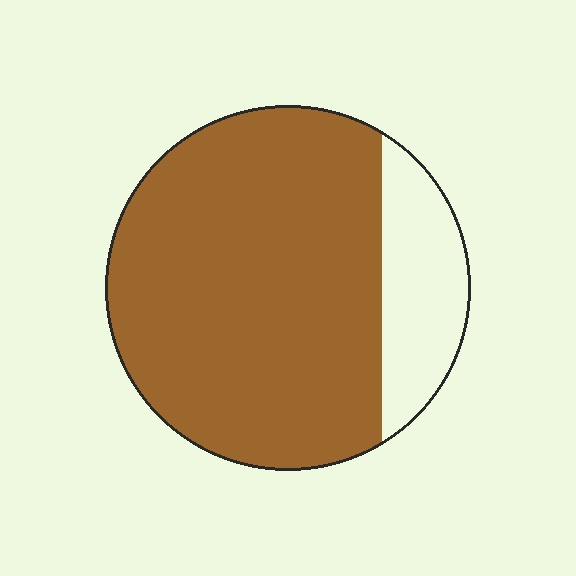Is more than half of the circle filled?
Yes.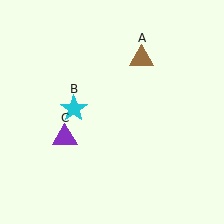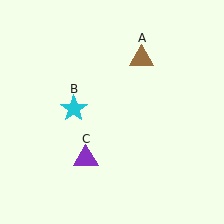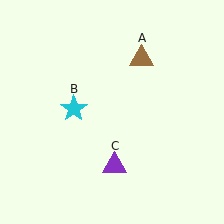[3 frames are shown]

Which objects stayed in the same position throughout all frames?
Brown triangle (object A) and cyan star (object B) remained stationary.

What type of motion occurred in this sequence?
The purple triangle (object C) rotated counterclockwise around the center of the scene.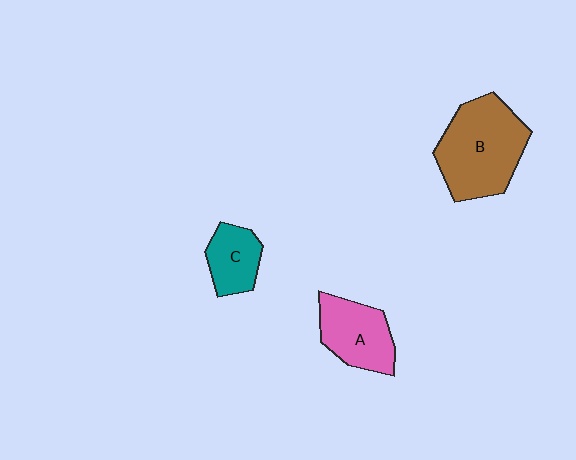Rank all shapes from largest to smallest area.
From largest to smallest: B (brown), A (pink), C (teal).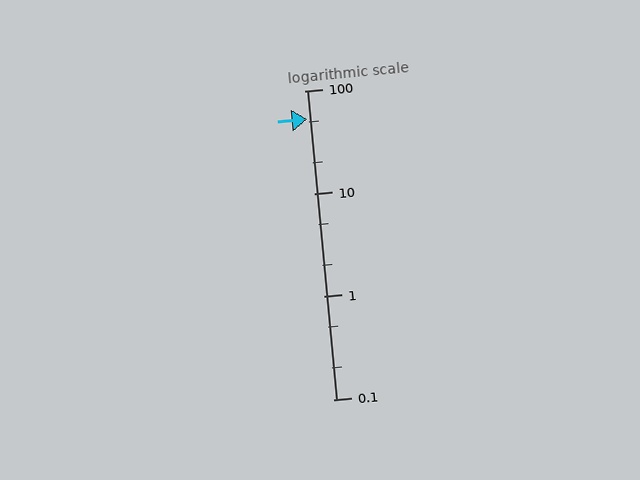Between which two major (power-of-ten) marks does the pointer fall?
The pointer is between 10 and 100.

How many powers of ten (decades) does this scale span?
The scale spans 3 decades, from 0.1 to 100.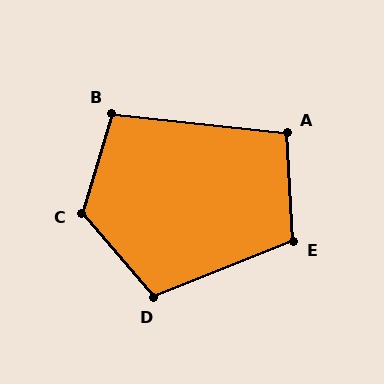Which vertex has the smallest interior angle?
A, at approximately 99 degrees.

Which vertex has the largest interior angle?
C, at approximately 123 degrees.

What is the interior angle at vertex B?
Approximately 101 degrees (obtuse).